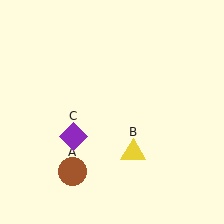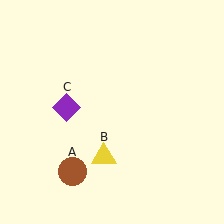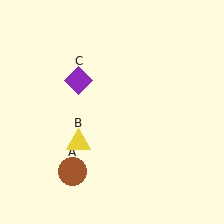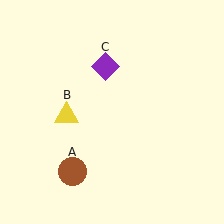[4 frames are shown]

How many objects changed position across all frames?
2 objects changed position: yellow triangle (object B), purple diamond (object C).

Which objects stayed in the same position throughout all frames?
Brown circle (object A) remained stationary.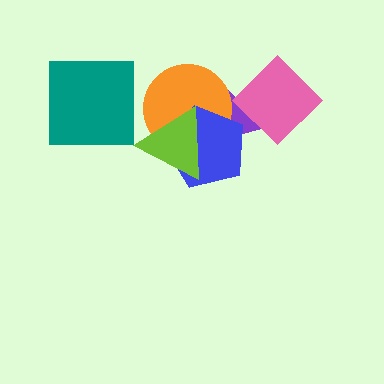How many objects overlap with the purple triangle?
4 objects overlap with the purple triangle.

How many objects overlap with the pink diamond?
1 object overlaps with the pink diamond.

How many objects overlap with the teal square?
0 objects overlap with the teal square.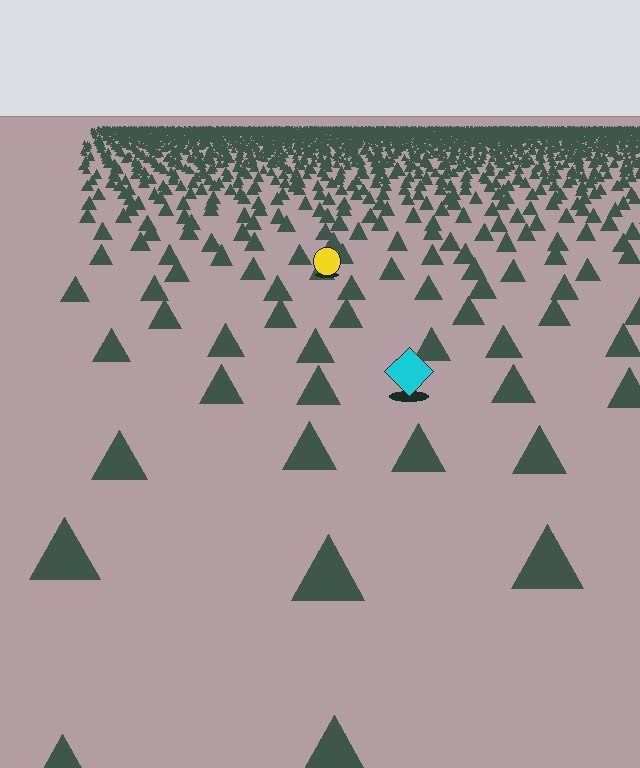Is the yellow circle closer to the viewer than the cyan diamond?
No. The cyan diamond is closer — you can tell from the texture gradient: the ground texture is coarser near it.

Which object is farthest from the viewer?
The yellow circle is farthest from the viewer. It appears smaller and the ground texture around it is denser.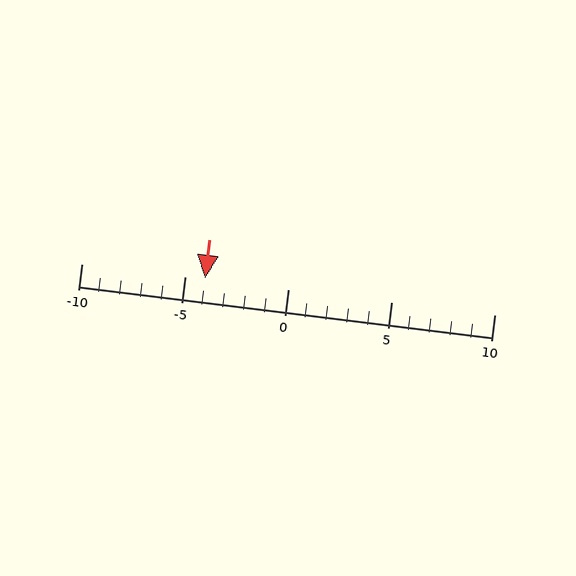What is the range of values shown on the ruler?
The ruler shows values from -10 to 10.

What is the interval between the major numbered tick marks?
The major tick marks are spaced 5 units apart.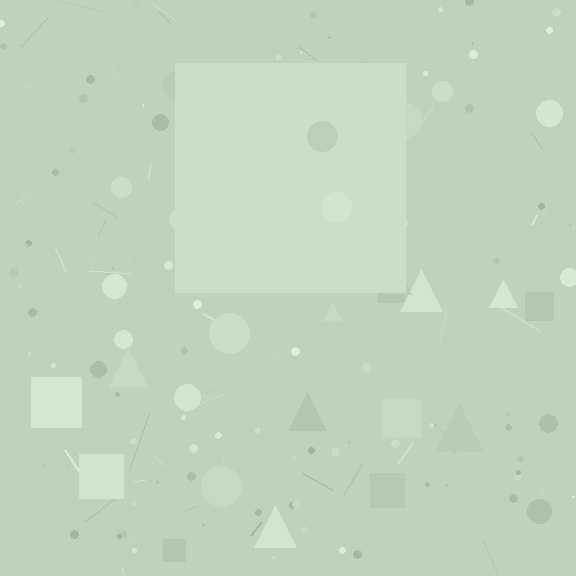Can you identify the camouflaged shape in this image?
The camouflaged shape is a square.